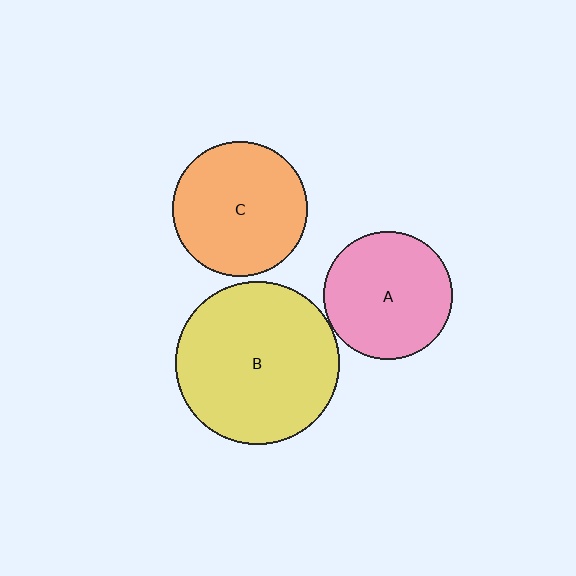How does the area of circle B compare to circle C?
Approximately 1.5 times.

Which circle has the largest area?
Circle B (yellow).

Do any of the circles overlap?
No, none of the circles overlap.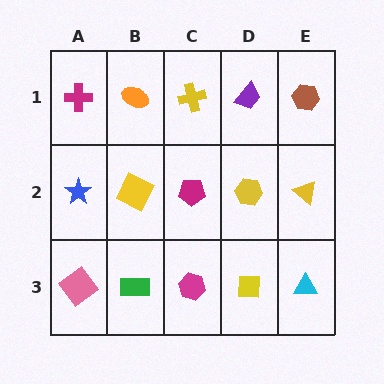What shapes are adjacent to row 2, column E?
A brown hexagon (row 1, column E), a cyan triangle (row 3, column E), a yellow hexagon (row 2, column D).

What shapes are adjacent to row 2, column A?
A magenta cross (row 1, column A), a pink diamond (row 3, column A), a yellow square (row 2, column B).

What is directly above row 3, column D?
A yellow hexagon.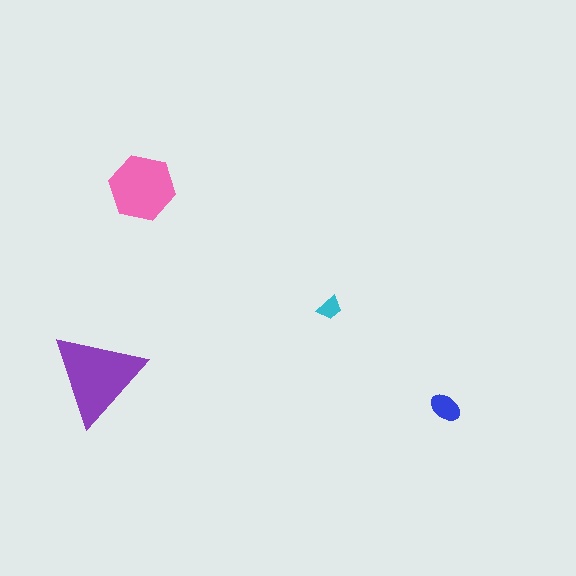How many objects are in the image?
There are 4 objects in the image.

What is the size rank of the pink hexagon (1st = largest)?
2nd.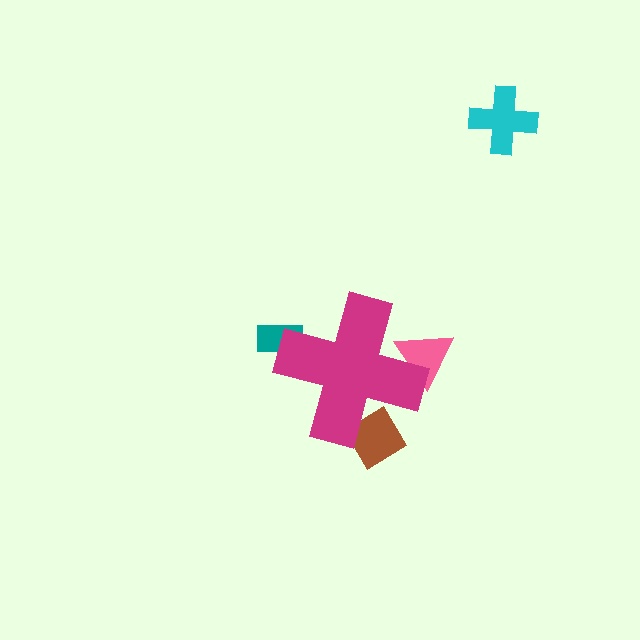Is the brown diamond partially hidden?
Yes, the brown diamond is partially hidden behind the magenta cross.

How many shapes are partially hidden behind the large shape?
3 shapes are partially hidden.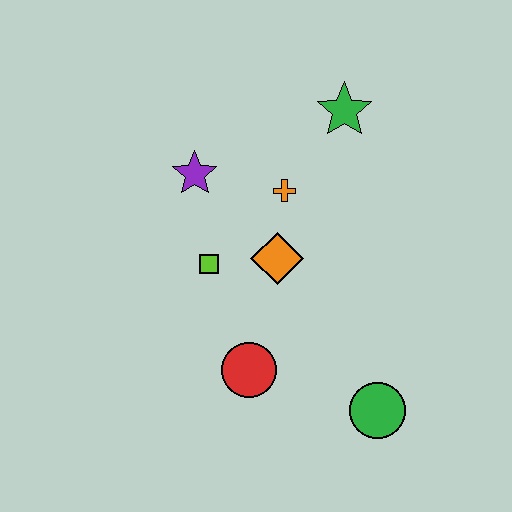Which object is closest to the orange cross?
The orange diamond is closest to the orange cross.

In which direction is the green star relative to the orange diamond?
The green star is above the orange diamond.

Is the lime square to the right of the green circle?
No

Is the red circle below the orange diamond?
Yes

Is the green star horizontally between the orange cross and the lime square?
No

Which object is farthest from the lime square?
The green circle is farthest from the lime square.